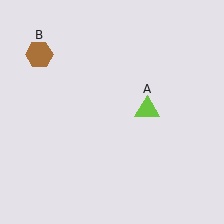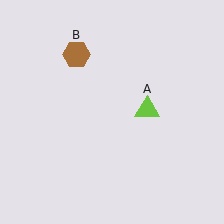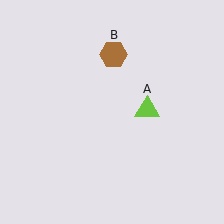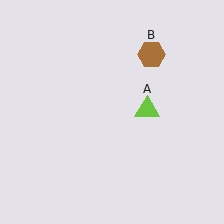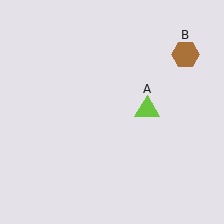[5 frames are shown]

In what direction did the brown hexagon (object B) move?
The brown hexagon (object B) moved right.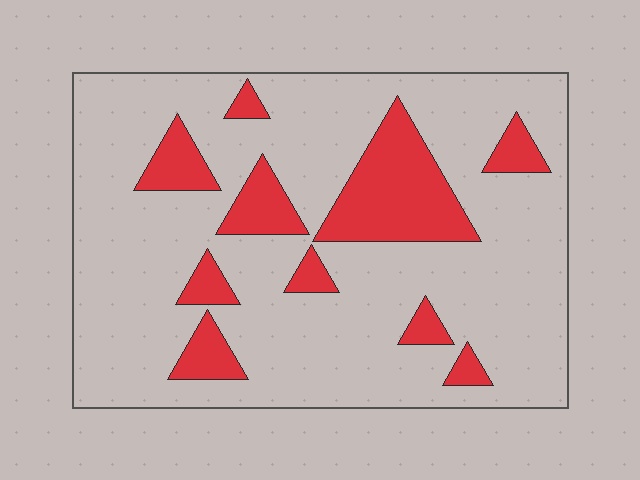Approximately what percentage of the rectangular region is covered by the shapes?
Approximately 20%.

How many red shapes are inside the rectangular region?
10.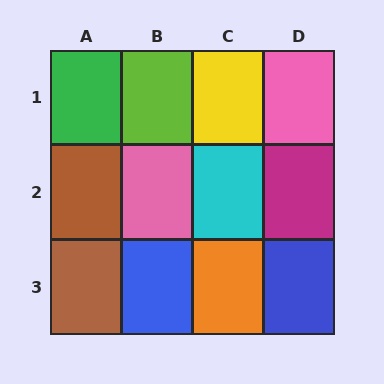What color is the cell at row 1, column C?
Yellow.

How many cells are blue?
2 cells are blue.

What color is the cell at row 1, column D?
Pink.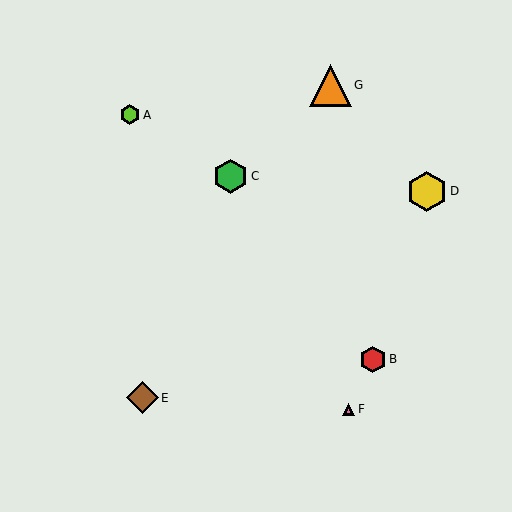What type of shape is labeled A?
Shape A is a lime hexagon.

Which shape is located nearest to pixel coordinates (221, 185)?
The green hexagon (labeled C) at (231, 176) is nearest to that location.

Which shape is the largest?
The orange triangle (labeled G) is the largest.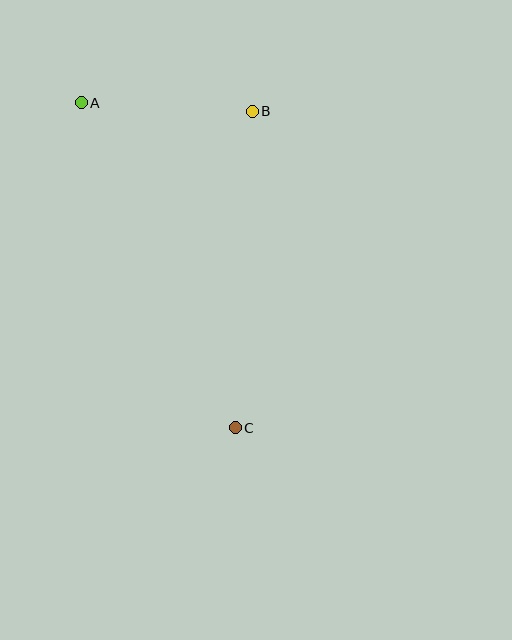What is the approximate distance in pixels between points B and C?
The distance between B and C is approximately 317 pixels.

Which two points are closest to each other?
Points A and B are closest to each other.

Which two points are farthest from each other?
Points A and C are farthest from each other.